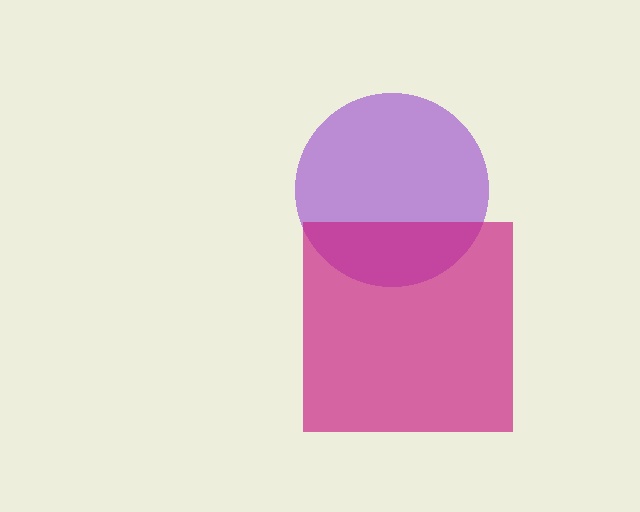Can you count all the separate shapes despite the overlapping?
Yes, there are 2 separate shapes.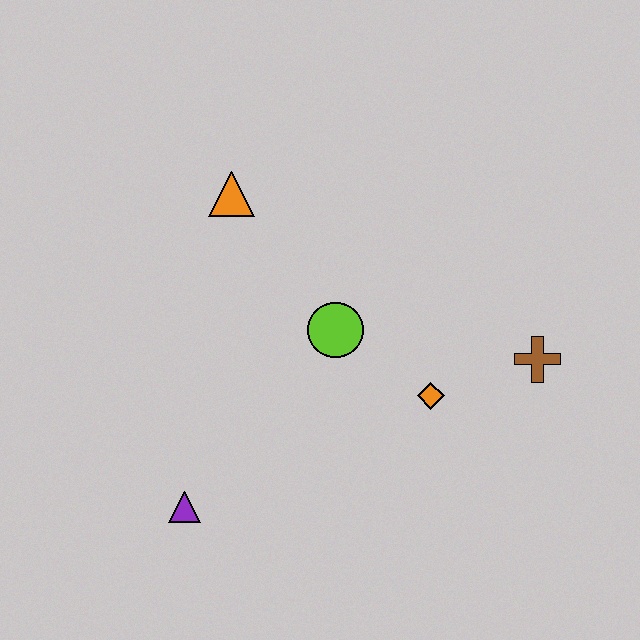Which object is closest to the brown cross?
The orange diamond is closest to the brown cross.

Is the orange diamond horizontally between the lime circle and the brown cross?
Yes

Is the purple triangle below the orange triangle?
Yes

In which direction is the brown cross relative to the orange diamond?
The brown cross is to the right of the orange diamond.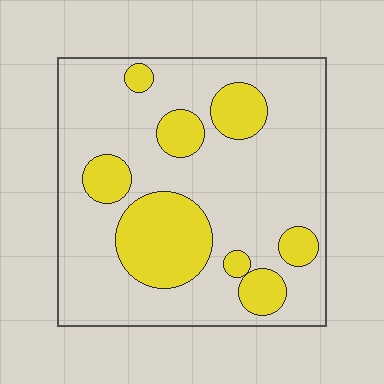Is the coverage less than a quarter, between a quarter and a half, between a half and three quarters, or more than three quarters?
Between a quarter and a half.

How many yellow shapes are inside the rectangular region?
8.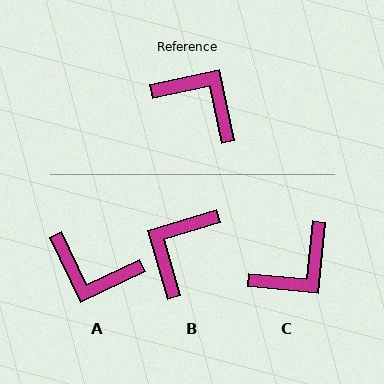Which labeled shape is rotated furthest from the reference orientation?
A, about 167 degrees away.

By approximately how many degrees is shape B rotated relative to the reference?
Approximately 95 degrees counter-clockwise.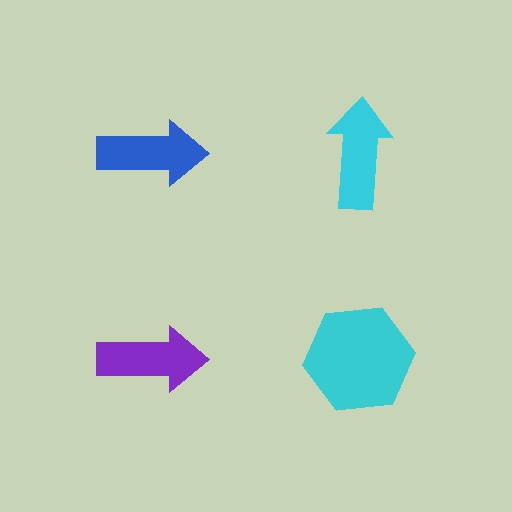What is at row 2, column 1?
A purple arrow.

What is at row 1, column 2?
A cyan arrow.